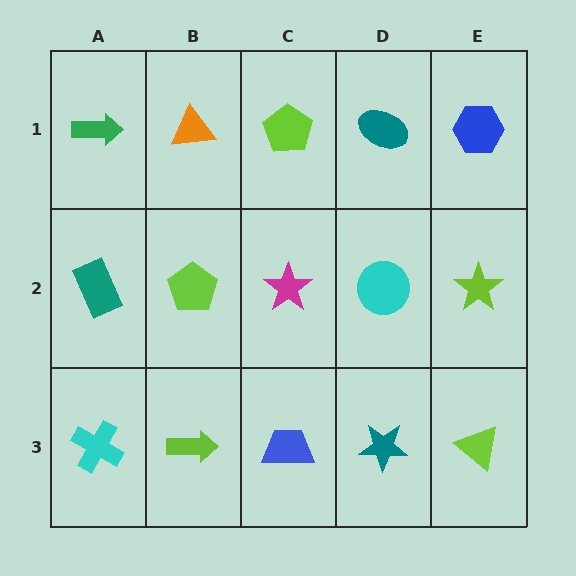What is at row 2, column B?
A lime pentagon.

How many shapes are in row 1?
5 shapes.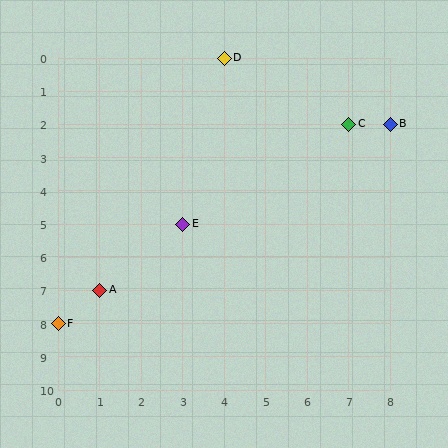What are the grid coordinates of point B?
Point B is at grid coordinates (8, 2).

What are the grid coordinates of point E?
Point E is at grid coordinates (3, 5).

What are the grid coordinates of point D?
Point D is at grid coordinates (4, 0).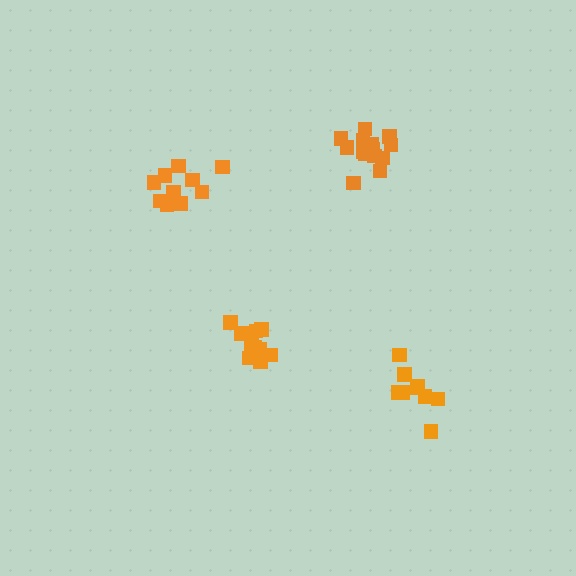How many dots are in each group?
Group 1: 14 dots, Group 2: 10 dots, Group 3: 10 dots, Group 4: 9 dots (43 total).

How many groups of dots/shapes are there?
There are 4 groups.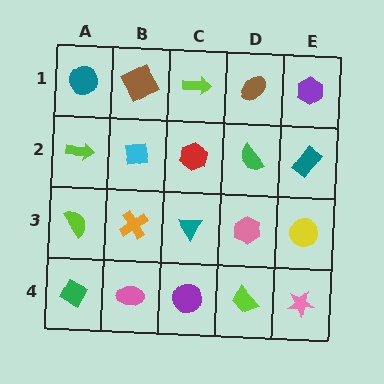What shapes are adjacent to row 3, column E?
A teal rectangle (row 2, column E), a pink star (row 4, column E), a pink hexagon (row 3, column D).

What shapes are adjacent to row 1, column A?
A lime arrow (row 2, column A), a brown square (row 1, column B).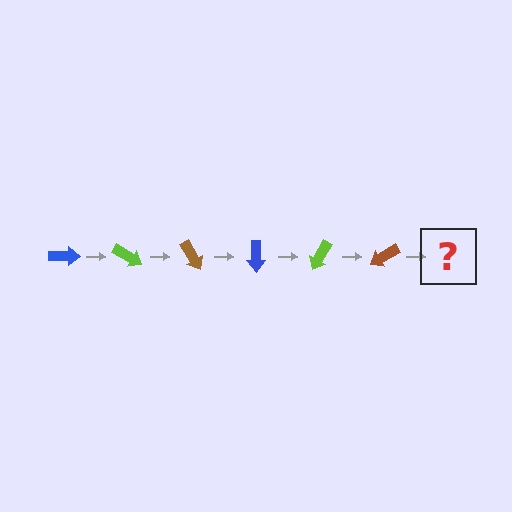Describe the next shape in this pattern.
It should be a blue arrow, rotated 180 degrees from the start.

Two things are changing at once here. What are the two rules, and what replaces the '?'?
The two rules are that it rotates 30 degrees each step and the color cycles through blue, lime, and brown. The '?' should be a blue arrow, rotated 180 degrees from the start.